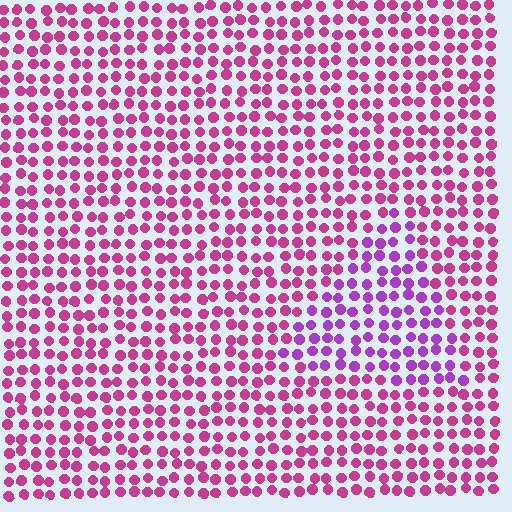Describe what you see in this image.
The image is filled with small magenta elements in a uniform arrangement. A triangle-shaped region is visible where the elements are tinted to a slightly different hue, forming a subtle color boundary.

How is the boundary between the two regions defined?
The boundary is defined purely by a slight shift in hue (about 34 degrees). Spacing, size, and orientation are identical on both sides.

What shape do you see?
I see a triangle.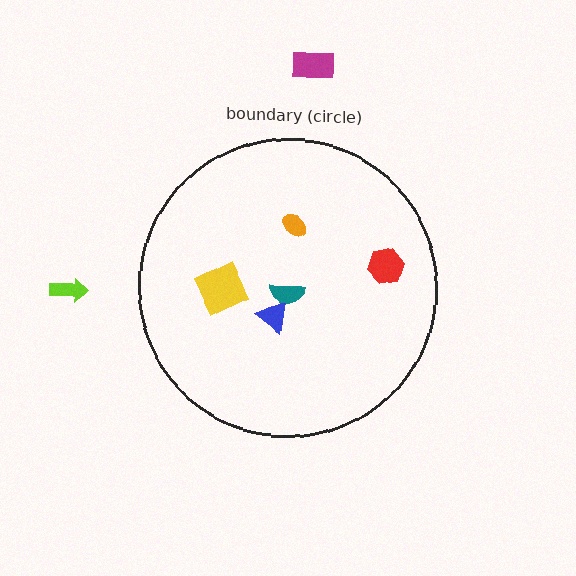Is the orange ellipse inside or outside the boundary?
Inside.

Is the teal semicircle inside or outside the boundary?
Inside.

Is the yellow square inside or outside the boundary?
Inside.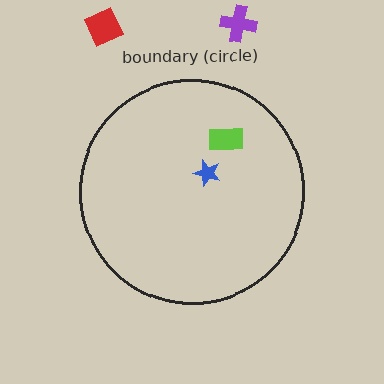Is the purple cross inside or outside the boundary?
Outside.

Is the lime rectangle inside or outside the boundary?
Inside.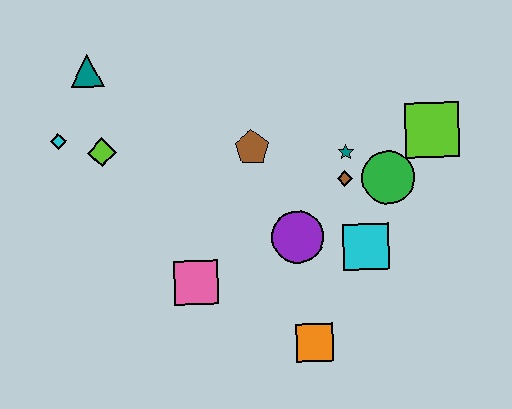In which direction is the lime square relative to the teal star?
The lime square is to the right of the teal star.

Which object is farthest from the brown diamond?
The cyan diamond is farthest from the brown diamond.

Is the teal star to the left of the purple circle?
No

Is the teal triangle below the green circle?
No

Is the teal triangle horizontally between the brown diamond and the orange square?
No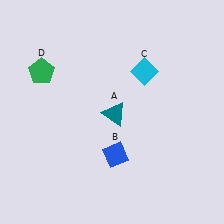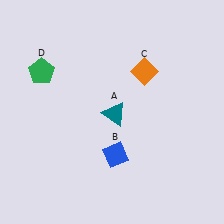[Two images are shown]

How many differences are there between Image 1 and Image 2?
There is 1 difference between the two images.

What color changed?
The diamond (C) changed from cyan in Image 1 to orange in Image 2.